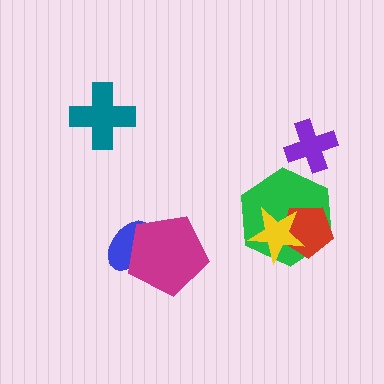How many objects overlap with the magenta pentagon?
1 object overlaps with the magenta pentagon.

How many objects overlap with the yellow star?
2 objects overlap with the yellow star.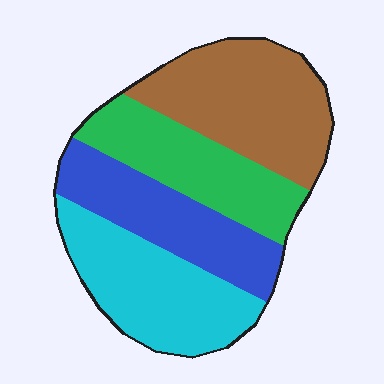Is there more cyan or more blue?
Cyan.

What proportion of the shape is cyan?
Cyan covers 26% of the shape.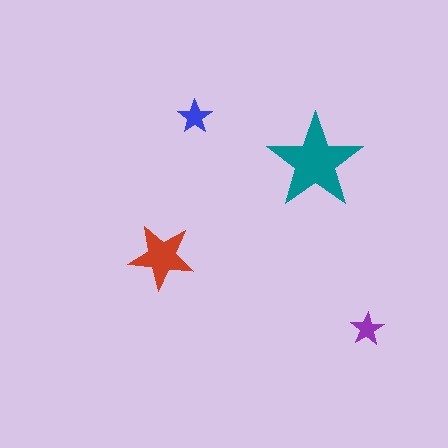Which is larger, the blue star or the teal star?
The teal one.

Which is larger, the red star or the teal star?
The teal one.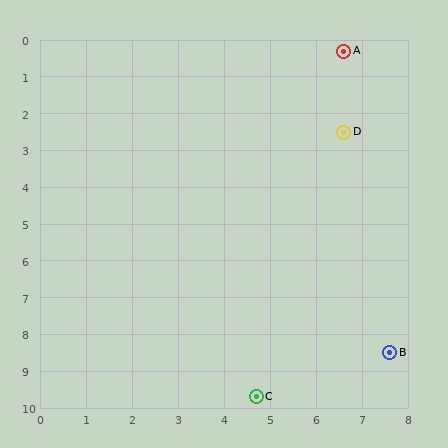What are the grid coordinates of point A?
Point A is at approximately (6.6, 0.3).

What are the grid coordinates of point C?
Point C is at approximately (4.7, 9.7).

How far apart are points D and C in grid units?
Points D and C are about 7.4 grid units apart.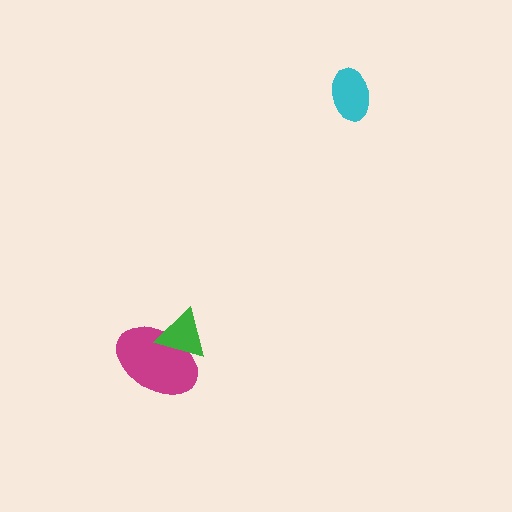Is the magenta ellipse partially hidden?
Yes, it is partially covered by another shape.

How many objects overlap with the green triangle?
1 object overlaps with the green triangle.